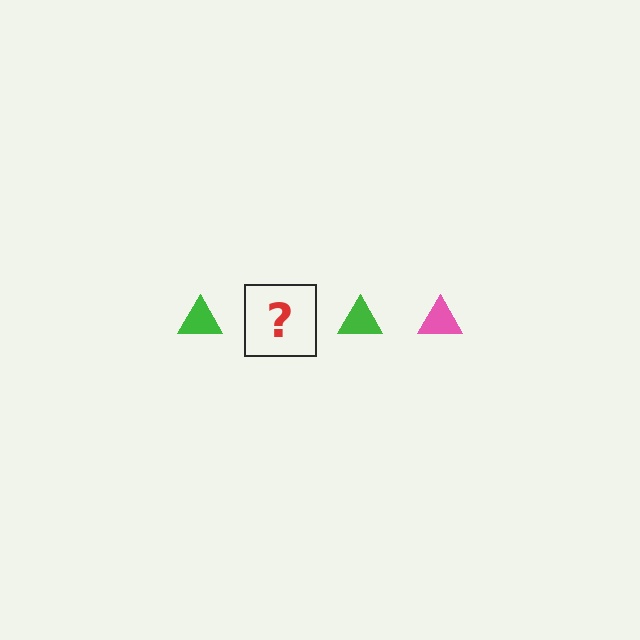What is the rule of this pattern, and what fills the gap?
The rule is that the pattern cycles through green, pink triangles. The gap should be filled with a pink triangle.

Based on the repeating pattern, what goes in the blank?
The blank should be a pink triangle.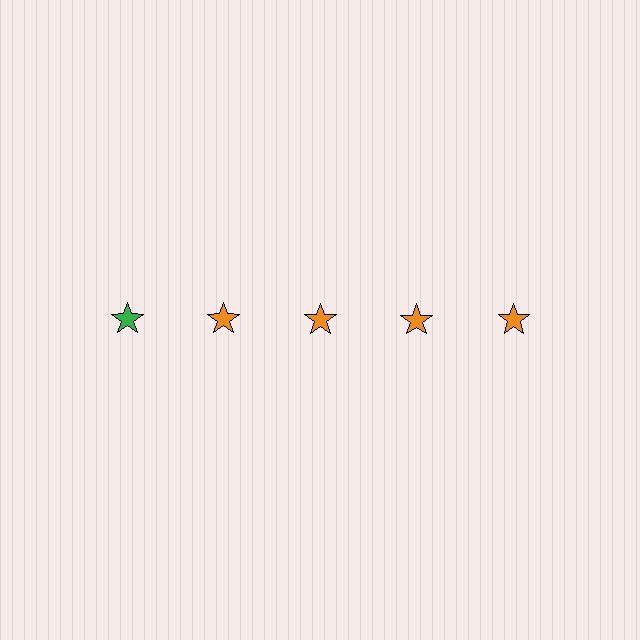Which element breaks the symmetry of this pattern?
The green star in the top row, leftmost column breaks the symmetry. All other shapes are orange stars.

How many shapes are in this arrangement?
There are 5 shapes arranged in a grid pattern.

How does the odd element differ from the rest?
It has a different color: green instead of orange.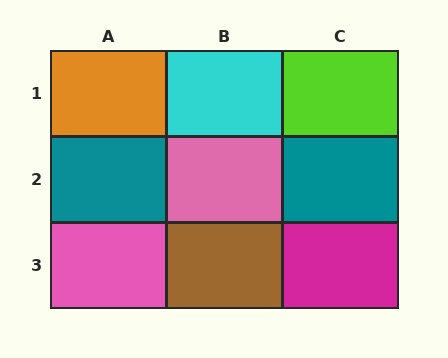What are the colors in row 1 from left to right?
Orange, cyan, lime.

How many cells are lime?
1 cell is lime.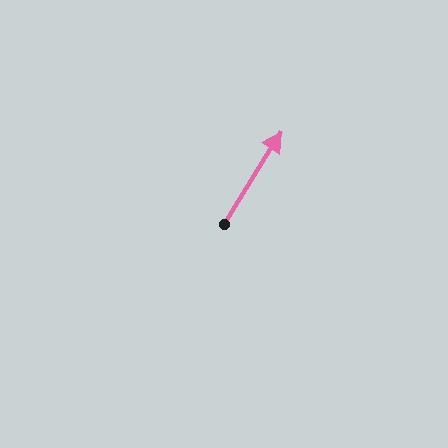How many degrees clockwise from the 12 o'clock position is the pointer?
Approximately 32 degrees.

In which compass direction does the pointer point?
Northeast.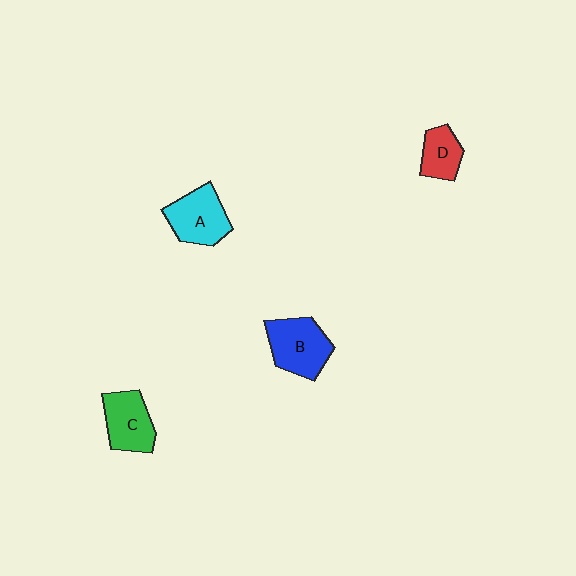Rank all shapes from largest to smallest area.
From largest to smallest: B (blue), A (cyan), C (green), D (red).